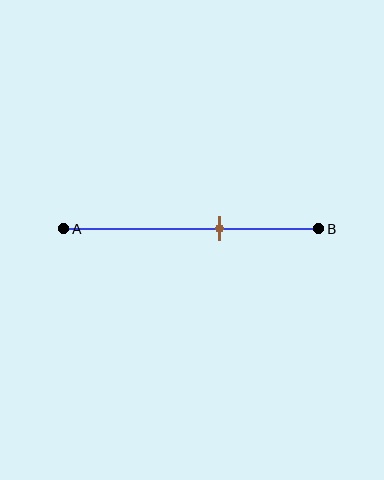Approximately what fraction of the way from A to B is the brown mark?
The brown mark is approximately 60% of the way from A to B.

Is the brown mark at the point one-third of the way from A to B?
No, the mark is at about 60% from A, not at the 33% one-third point.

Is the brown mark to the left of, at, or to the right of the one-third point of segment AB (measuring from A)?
The brown mark is to the right of the one-third point of segment AB.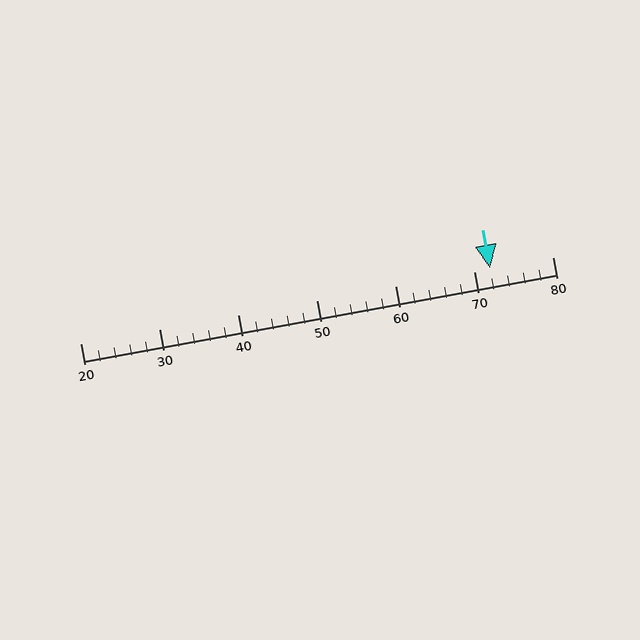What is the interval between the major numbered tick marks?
The major tick marks are spaced 10 units apart.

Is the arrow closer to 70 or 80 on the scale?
The arrow is closer to 70.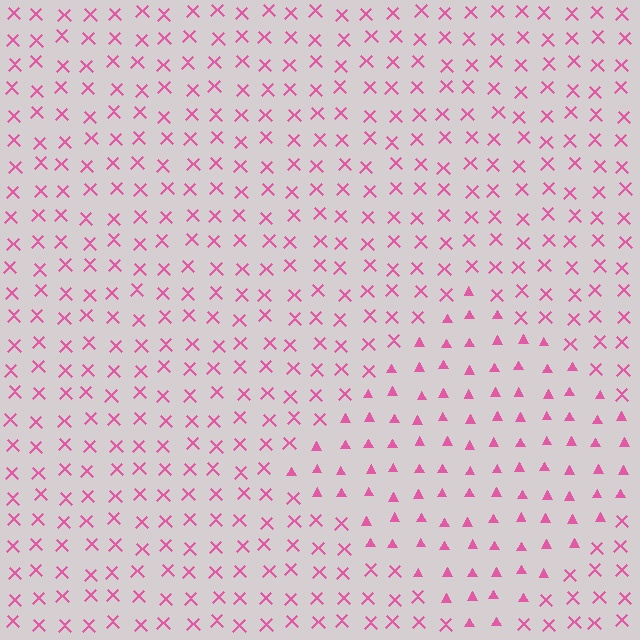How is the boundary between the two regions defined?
The boundary is defined by a change in element shape: triangles inside vs. X marks outside. All elements share the same color and spacing.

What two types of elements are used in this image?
The image uses triangles inside the diamond region and X marks outside it.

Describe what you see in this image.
The image is filled with small pink elements arranged in a uniform grid. A diamond-shaped region contains triangles, while the surrounding area contains X marks. The boundary is defined purely by the change in element shape.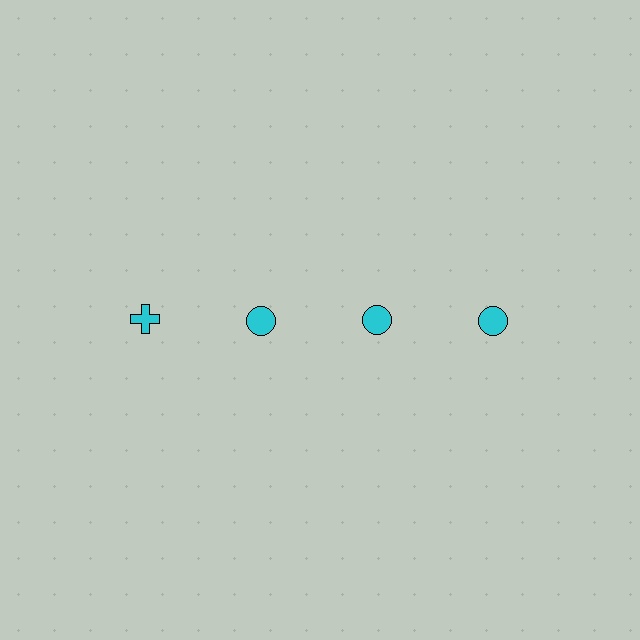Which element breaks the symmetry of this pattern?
The cyan cross in the top row, leftmost column breaks the symmetry. All other shapes are cyan circles.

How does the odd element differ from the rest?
It has a different shape: cross instead of circle.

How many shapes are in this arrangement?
There are 4 shapes arranged in a grid pattern.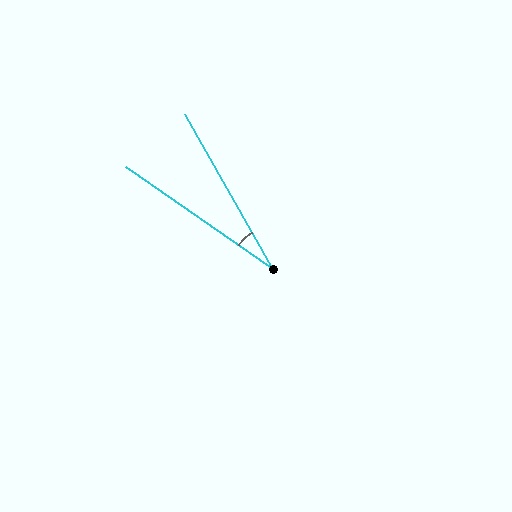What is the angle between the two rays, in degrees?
Approximately 26 degrees.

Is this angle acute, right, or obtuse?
It is acute.